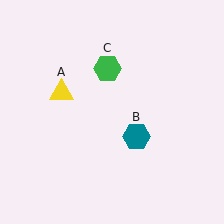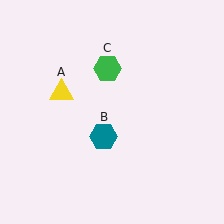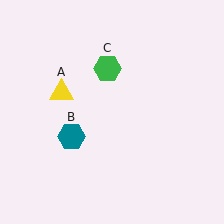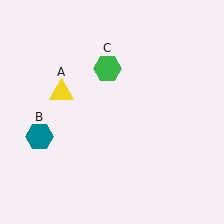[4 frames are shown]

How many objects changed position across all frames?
1 object changed position: teal hexagon (object B).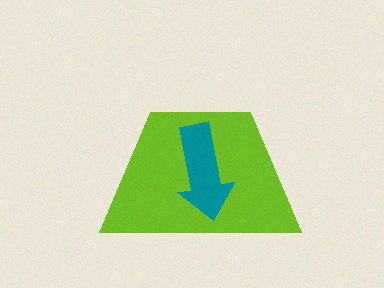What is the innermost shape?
The teal arrow.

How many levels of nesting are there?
2.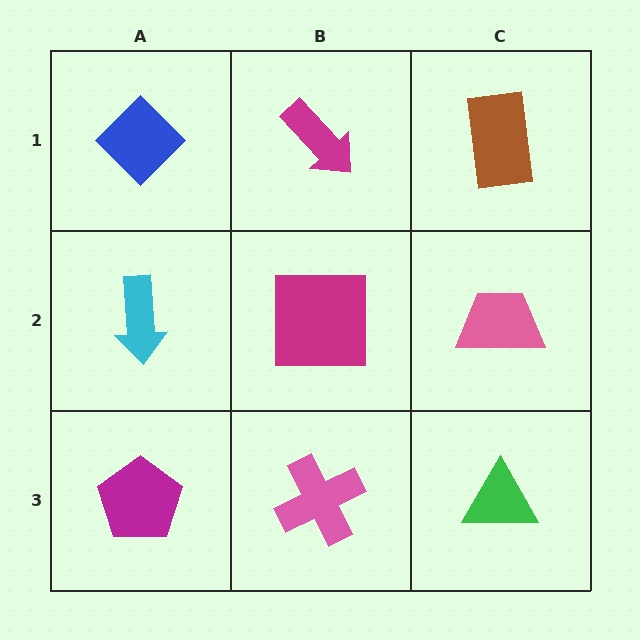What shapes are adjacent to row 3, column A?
A cyan arrow (row 2, column A), a pink cross (row 3, column B).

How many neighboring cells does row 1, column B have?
3.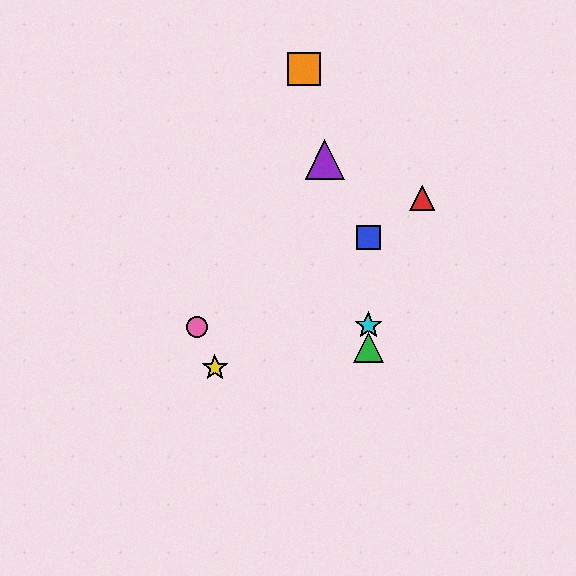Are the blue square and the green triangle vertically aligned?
Yes, both are at x≈368.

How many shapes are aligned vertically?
3 shapes (the blue square, the green triangle, the cyan star) are aligned vertically.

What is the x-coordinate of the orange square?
The orange square is at x≈304.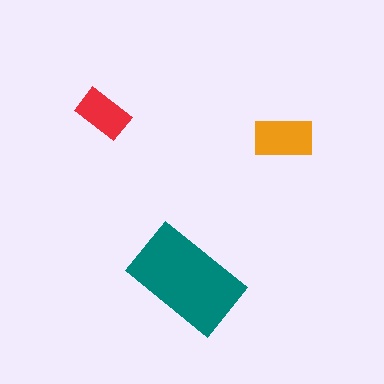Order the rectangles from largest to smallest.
the teal one, the orange one, the red one.